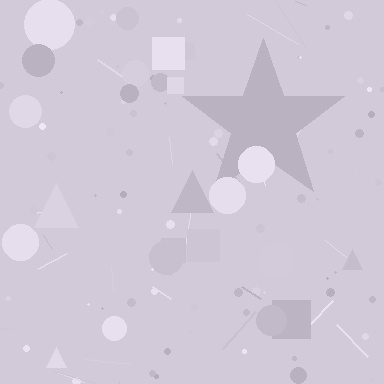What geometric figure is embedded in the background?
A star is embedded in the background.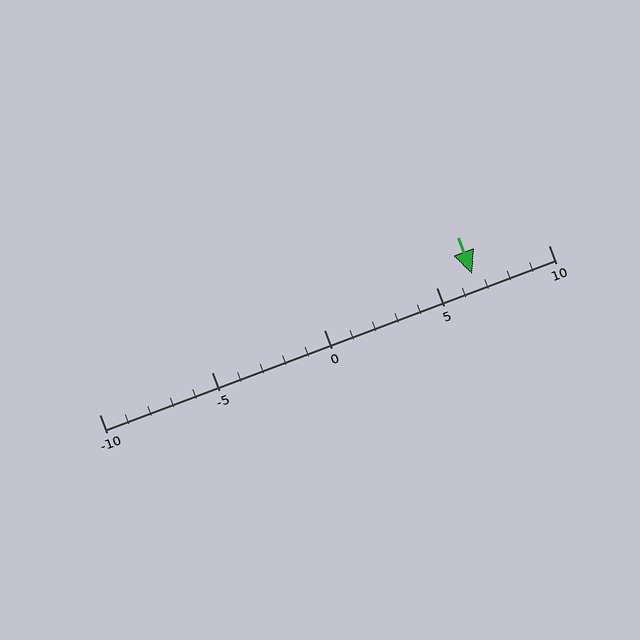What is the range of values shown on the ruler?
The ruler shows values from -10 to 10.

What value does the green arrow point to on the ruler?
The green arrow points to approximately 7.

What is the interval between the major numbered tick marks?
The major tick marks are spaced 5 units apart.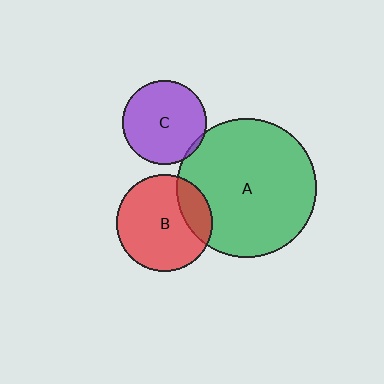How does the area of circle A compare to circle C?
Approximately 2.7 times.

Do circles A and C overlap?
Yes.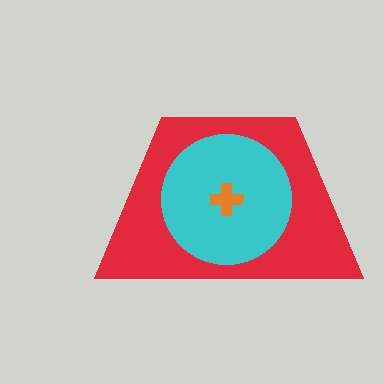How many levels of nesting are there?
3.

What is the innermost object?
The orange cross.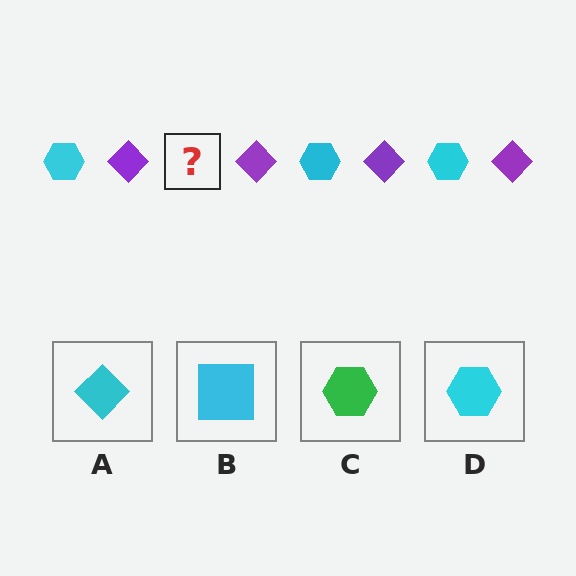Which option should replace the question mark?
Option D.